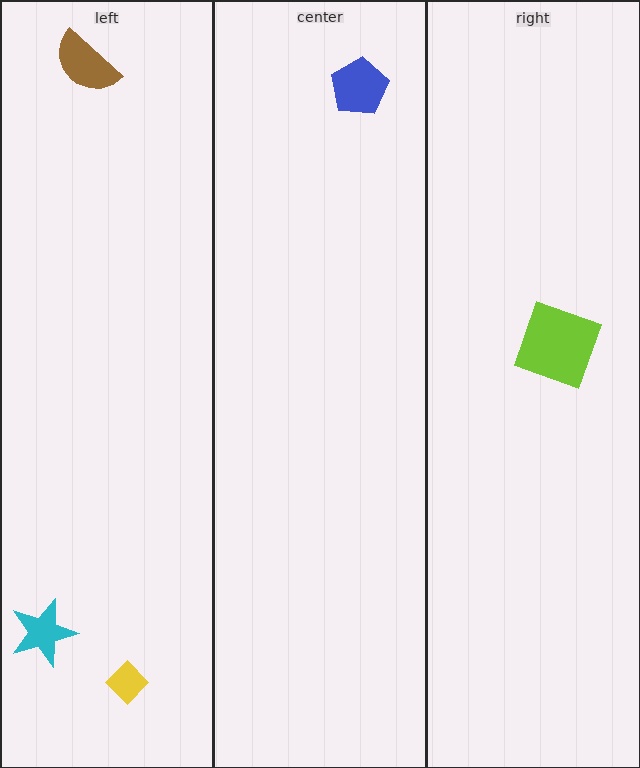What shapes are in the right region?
The lime square.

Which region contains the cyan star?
The left region.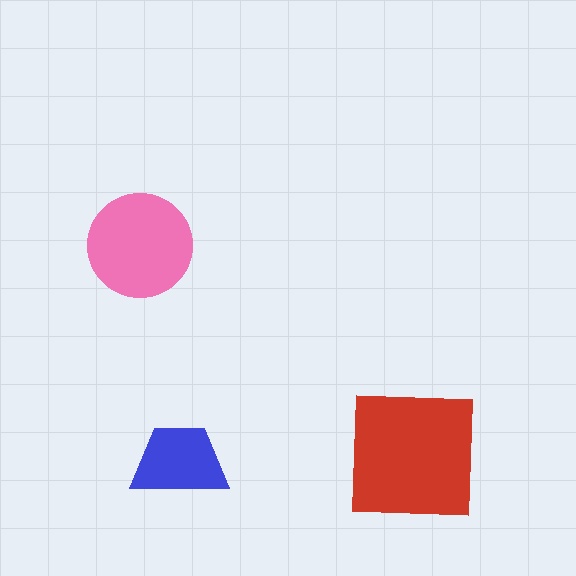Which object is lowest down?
The blue trapezoid is bottommost.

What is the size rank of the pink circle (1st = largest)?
2nd.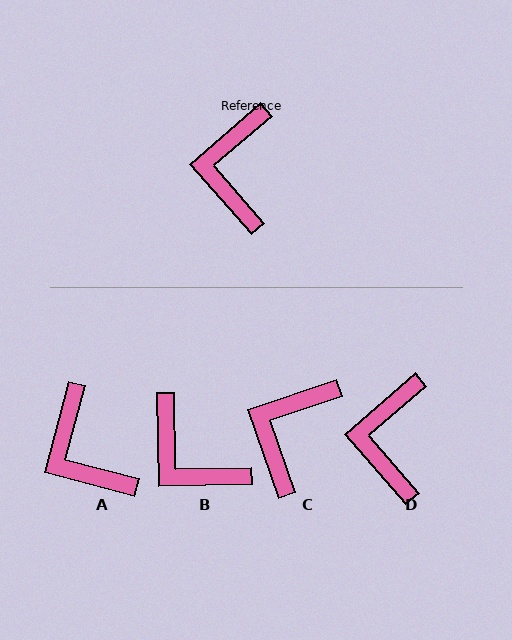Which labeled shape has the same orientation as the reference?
D.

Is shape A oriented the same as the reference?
No, it is off by about 34 degrees.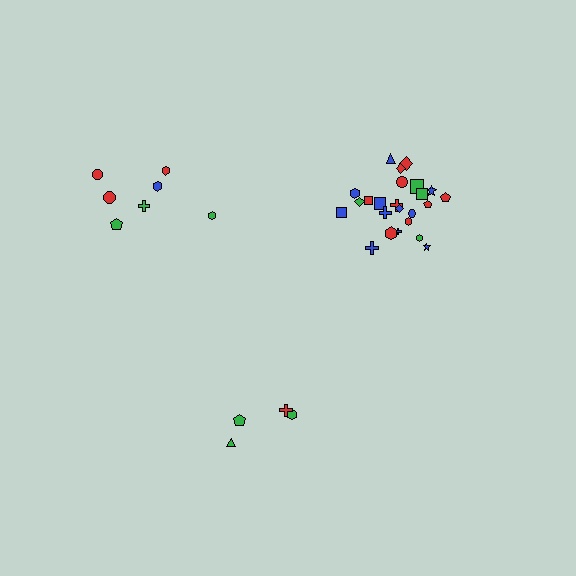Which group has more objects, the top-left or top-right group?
The top-right group.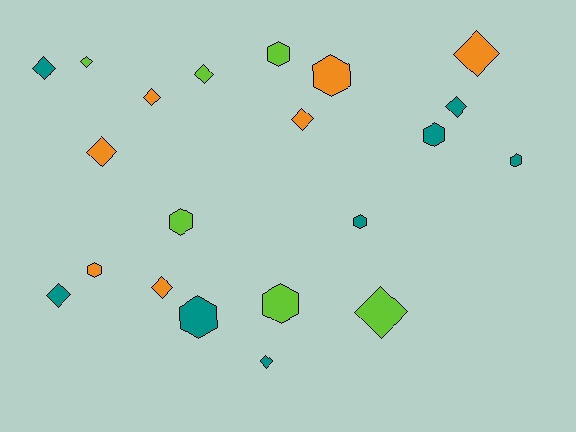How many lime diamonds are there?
There are 3 lime diamonds.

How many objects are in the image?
There are 21 objects.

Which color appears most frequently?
Teal, with 8 objects.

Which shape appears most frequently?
Diamond, with 12 objects.